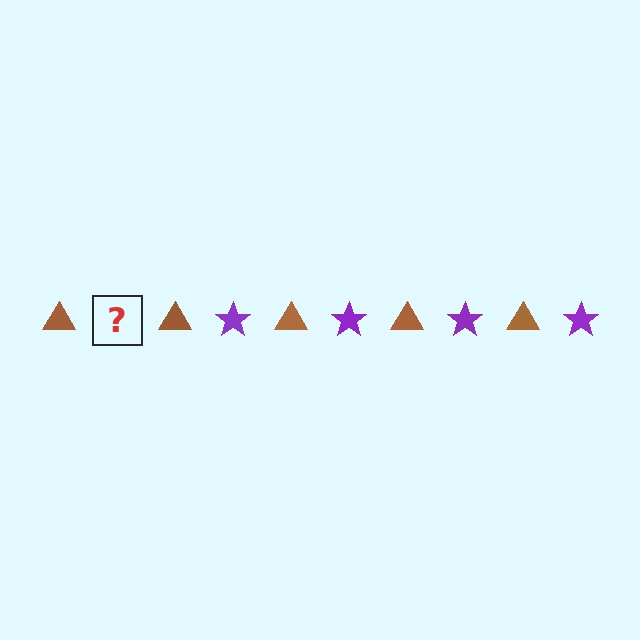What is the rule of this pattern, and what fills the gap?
The rule is that the pattern alternates between brown triangle and purple star. The gap should be filled with a purple star.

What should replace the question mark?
The question mark should be replaced with a purple star.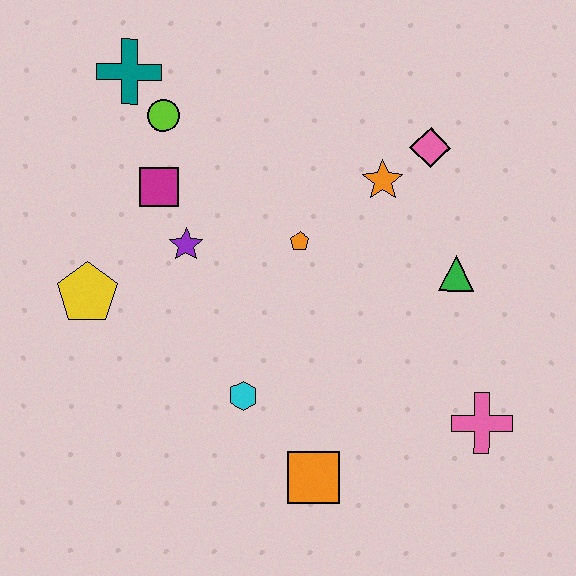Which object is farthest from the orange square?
The teal cross is farthest from the orange square.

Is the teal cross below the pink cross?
No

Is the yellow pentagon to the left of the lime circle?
Yes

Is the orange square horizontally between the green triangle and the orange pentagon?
Yes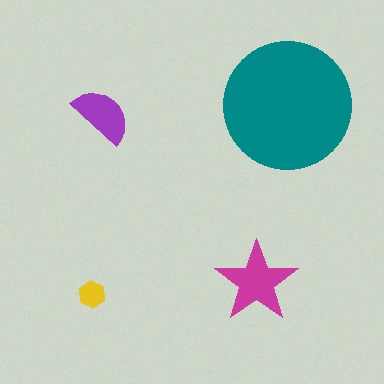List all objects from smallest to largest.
The yellow hexagon, the purple semicircle, the magenta star, the teal circle.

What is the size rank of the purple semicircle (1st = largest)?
3rd.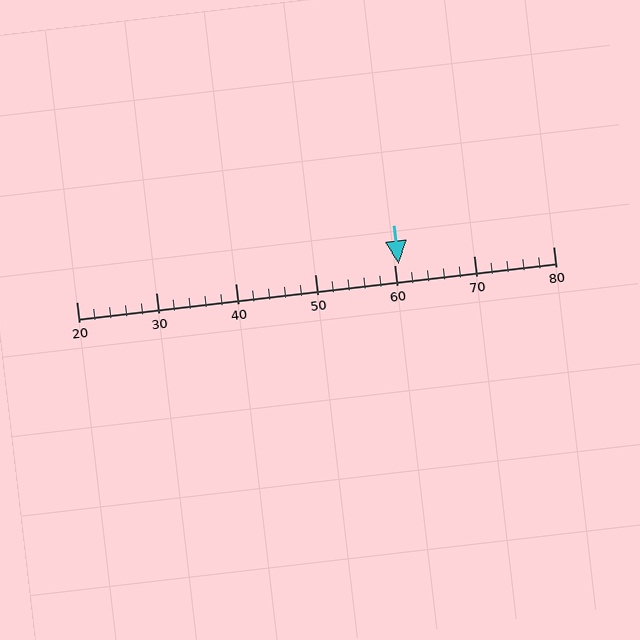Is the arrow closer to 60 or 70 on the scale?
The arrow is closer to 60.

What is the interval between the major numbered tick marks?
The major tick marks are spaced 10 units apart.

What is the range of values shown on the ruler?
The ruler shows values from 20 to 80.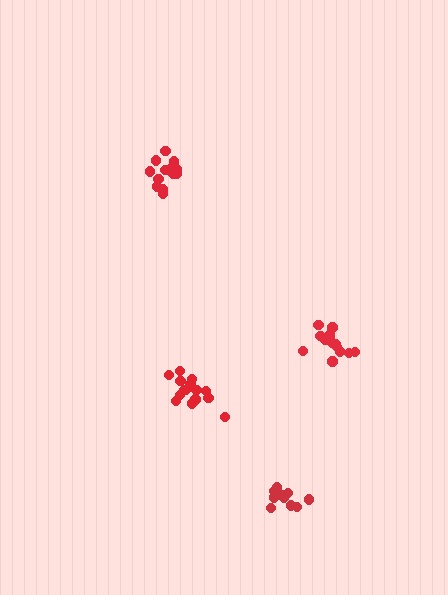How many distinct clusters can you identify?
There are 4 distinct clusters.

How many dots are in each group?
Group 1: 13 dots, Group 2: 10 dots, Group 3: 14 dots, Group 4: 15 dots (52 total).